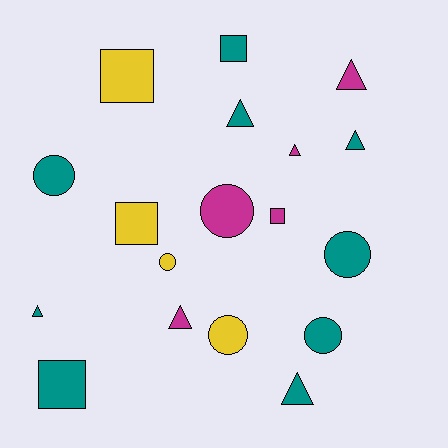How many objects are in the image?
There are 18 objects.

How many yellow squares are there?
There are 2 yellow squares.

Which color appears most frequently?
Teal, with 9 objects.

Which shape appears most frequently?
Triangle, with 7 objects.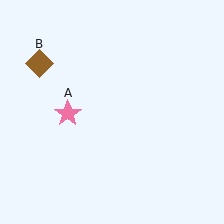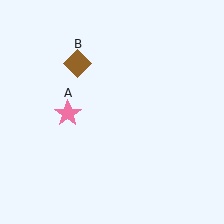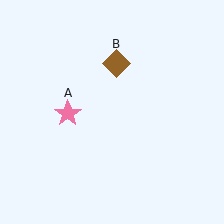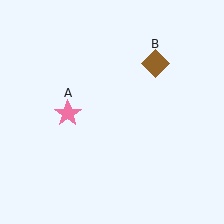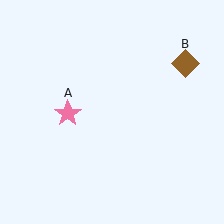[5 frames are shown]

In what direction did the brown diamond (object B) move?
The brown diamond (object B) moved right.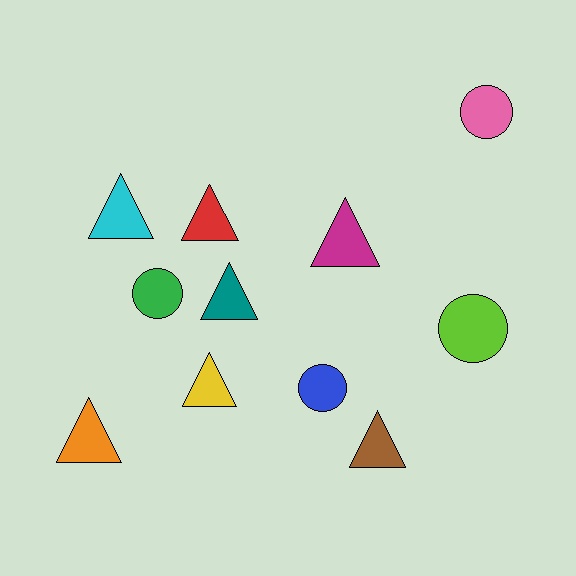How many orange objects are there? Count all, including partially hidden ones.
There is 1 orange object.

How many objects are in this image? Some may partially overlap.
There are 11 objects.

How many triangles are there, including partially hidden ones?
There are 7 triangles.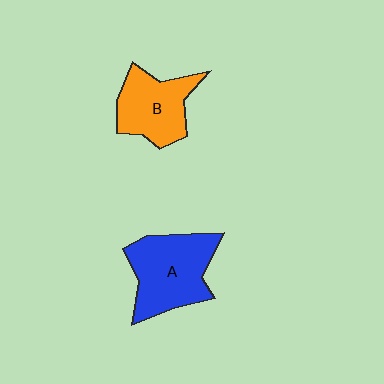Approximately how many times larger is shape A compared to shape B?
Approximately 1.3 times.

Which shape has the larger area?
Shape A (blue).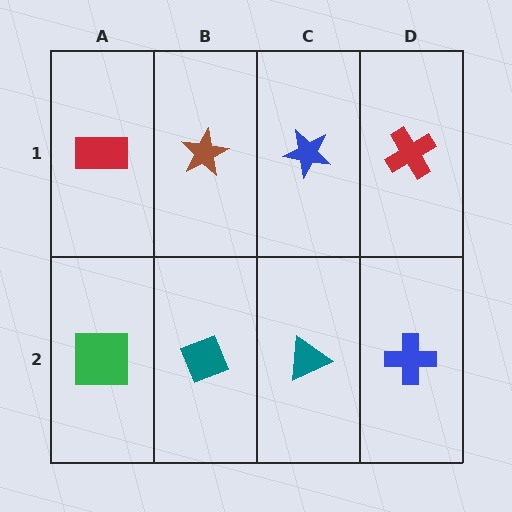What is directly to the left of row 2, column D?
A teal triangle.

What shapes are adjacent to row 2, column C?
A blue star (row 1, column C), a teal diamond (row 2, column B), a blue cross (row 2, column D).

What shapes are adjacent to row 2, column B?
A brown star (row 1, column B), a green square (row 2, column A), a teal triangle (row 2, column C).